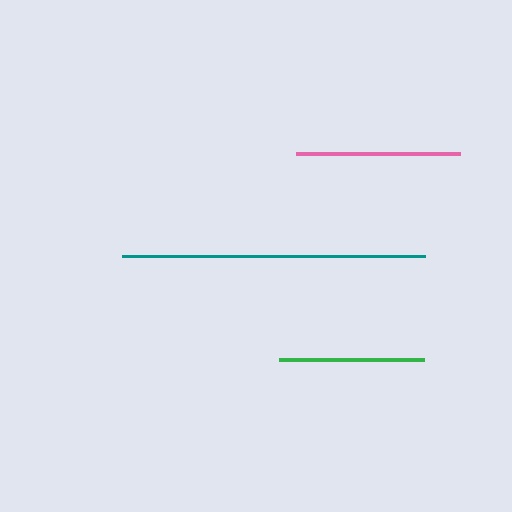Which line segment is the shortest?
The green line is the shortest at approximately 145 pixels.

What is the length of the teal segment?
The teal segment is approximately 303 pixels long.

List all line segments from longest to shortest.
From longest to shortest: teal, pink, green.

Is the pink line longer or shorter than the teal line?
The teal line is longer than the pink line.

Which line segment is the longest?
The teal line is the longest at approximately 303 pixels.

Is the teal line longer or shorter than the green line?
The teal line is longer than the green line.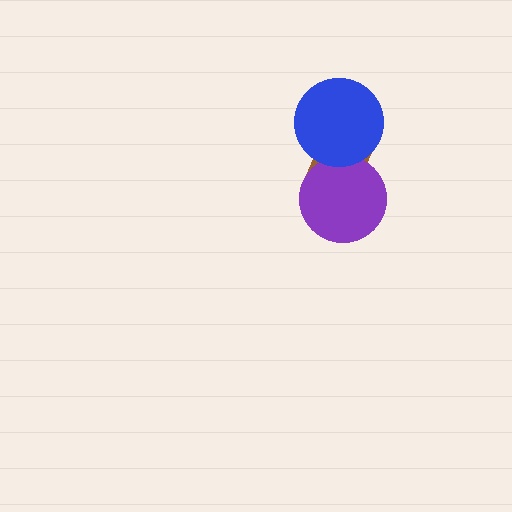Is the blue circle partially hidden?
No, no other shape covers it.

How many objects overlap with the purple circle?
2 objects overlap with the purple circle.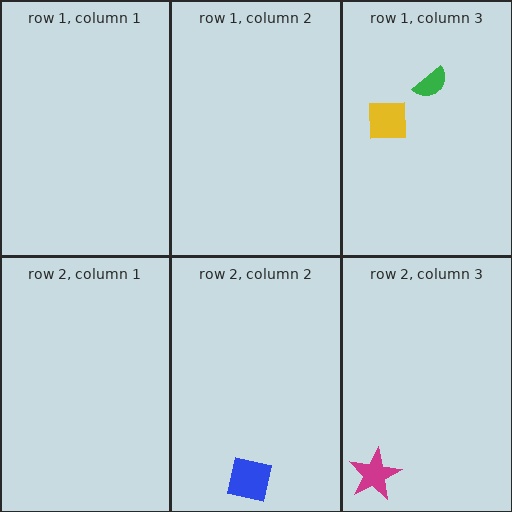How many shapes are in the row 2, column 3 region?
1.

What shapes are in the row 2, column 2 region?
The blue square.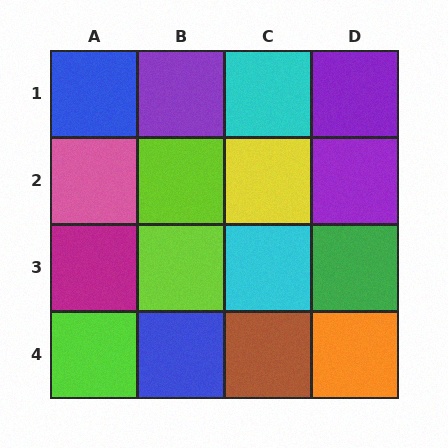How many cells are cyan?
2 cells are cyan.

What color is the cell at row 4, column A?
Lime.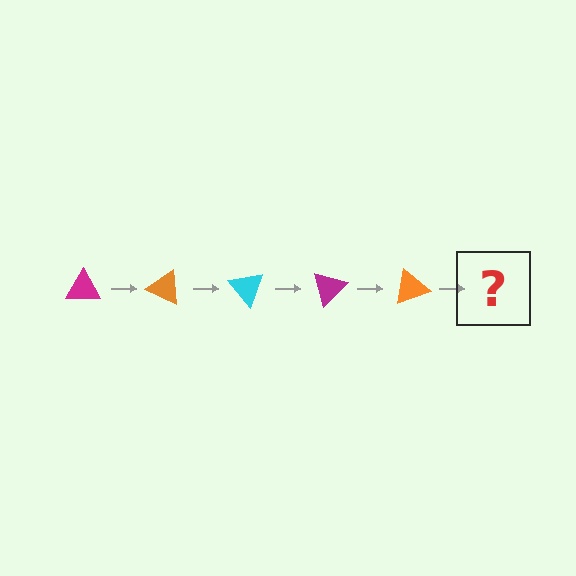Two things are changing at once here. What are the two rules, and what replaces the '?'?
The two rules are that it rotates 25 degrees each step and the color cycles through magenta, orange, and cyan. The '?' should be a cyan triangle, rotated 125 degrees from the start.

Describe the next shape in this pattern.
It should be a cyan triangle, rotated 125 degrees from the start.